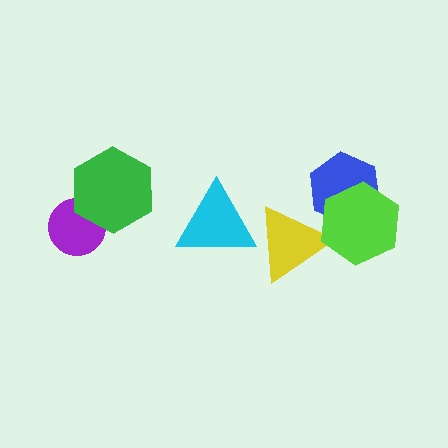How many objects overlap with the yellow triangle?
2 objects overlap with the yellow triangle.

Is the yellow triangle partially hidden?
Yes, it is partially covered by another shape.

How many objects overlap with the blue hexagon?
1 object overlaps with the blue hexagon.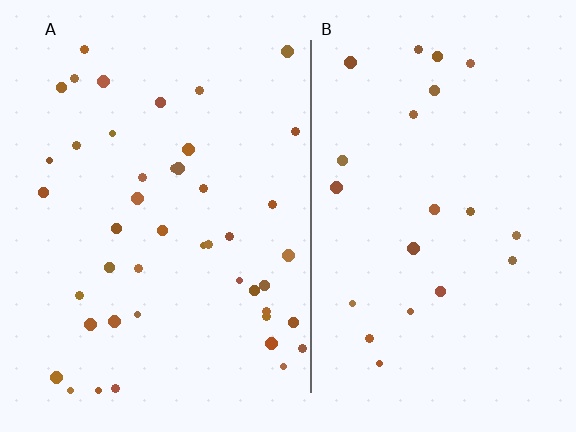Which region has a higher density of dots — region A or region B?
A (the left).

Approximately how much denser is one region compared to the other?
Approximately 2.0× — region A over region B.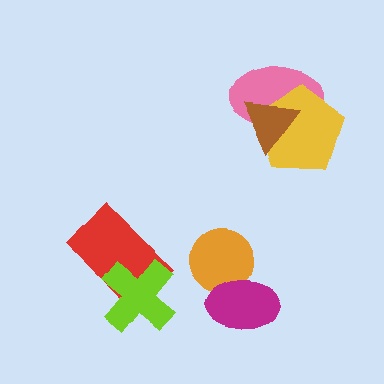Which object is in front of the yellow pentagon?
The brown triangle is in front of the yellow pentagon.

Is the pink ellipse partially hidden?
Yes, it is partially covered by another shape.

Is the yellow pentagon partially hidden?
Yes, it is partially covered by another shape.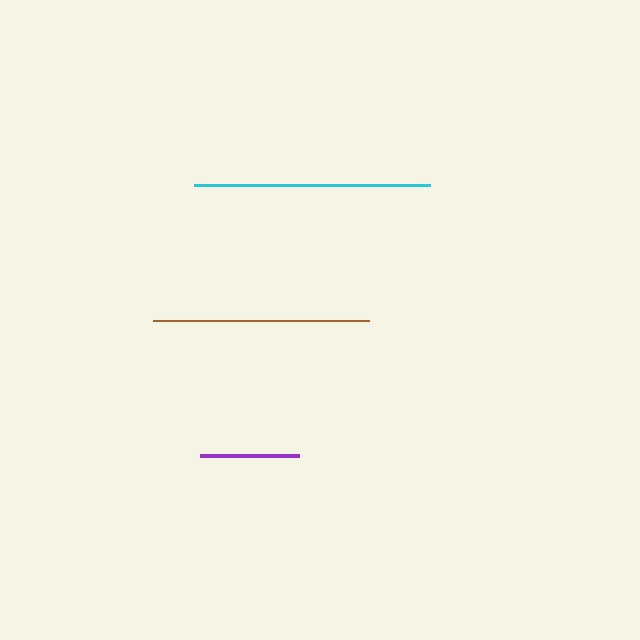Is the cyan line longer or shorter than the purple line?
The cyan line is longer than the purple line.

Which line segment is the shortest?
The purple line is the shortest at approximately 99 pixels.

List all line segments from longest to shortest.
From longest to shortest: cyan, brown, purple.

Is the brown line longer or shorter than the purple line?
The brown line is longer than the purple line.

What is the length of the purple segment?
The purple segment is approximately 99 pixels long.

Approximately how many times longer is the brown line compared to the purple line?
The brown line is approximately 2.2 times the length of the purple line.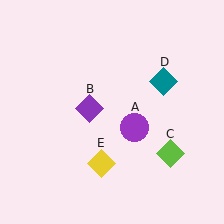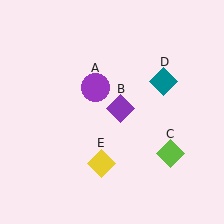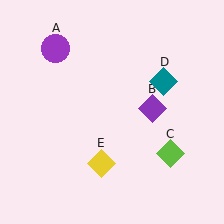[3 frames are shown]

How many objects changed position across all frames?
2 objects changed position: purple circle (object A), purple diamond (object B).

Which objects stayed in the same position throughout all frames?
Lime diamond (object C) and teal diamond (object D) and yellow diamond (object E) remained stationary.